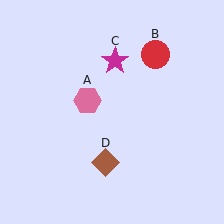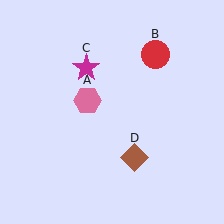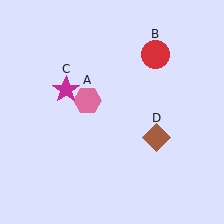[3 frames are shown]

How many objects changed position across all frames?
2 objects changed position: magenta star (object C), brown diamond (object D).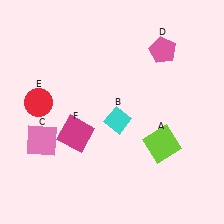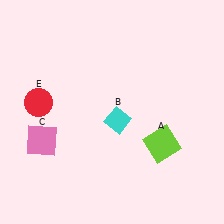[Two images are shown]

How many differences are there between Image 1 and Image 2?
There are 2 differences between the two images.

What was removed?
The pink pentagon (D), the magenta square (F) were removed in Image 2.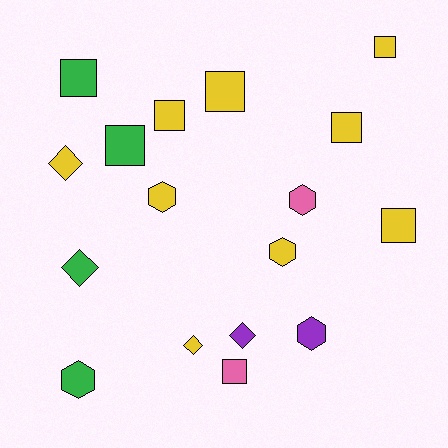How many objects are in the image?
There are 17 objects.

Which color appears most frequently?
Yellow, with 9 objects.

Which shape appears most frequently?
Square, with 8 objects.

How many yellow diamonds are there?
There are 2 yellow diamonds.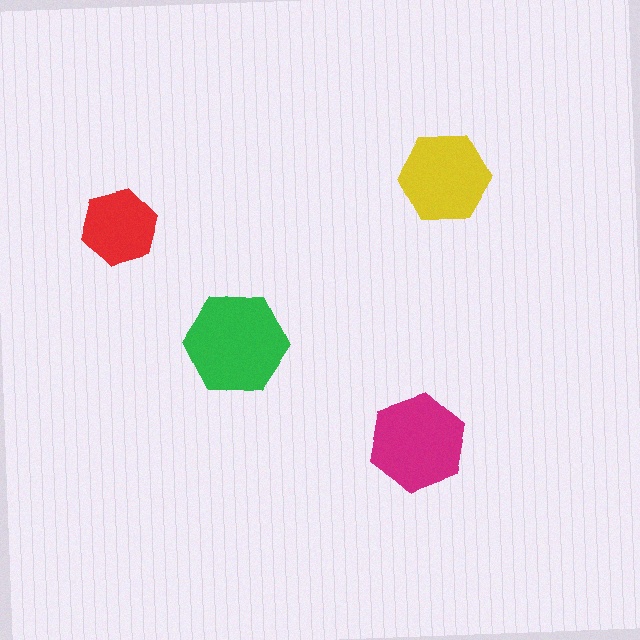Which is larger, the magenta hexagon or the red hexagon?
The magenta one.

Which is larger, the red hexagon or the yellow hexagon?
The yellow one.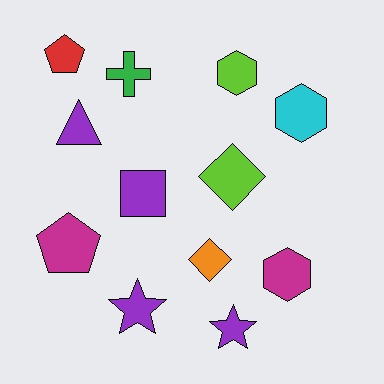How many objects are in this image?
There are 12 objects.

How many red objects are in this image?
There is 1 red object.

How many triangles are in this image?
There is 1 triangle.